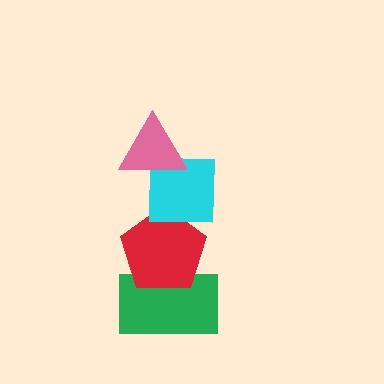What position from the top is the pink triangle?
The pink triangle is 1st from the top.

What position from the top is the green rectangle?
The green rectangle is 4th from the top.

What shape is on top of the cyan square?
The pink triangle is on top of the cyan square.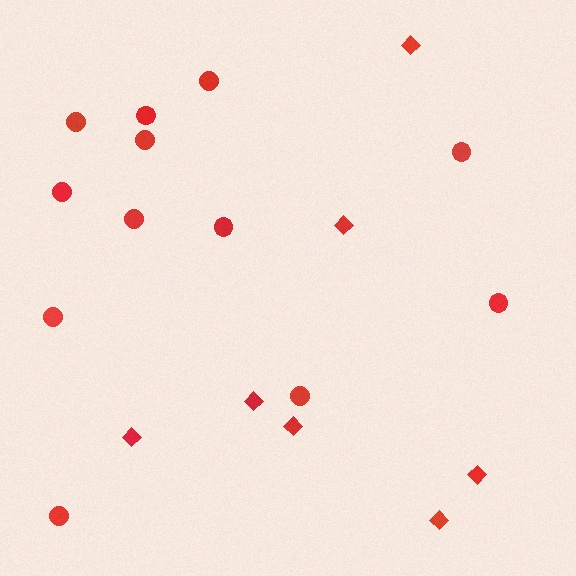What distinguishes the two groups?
There are 2 groups: one group of diamonds (7) and one group of circles (12).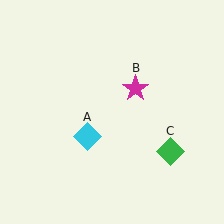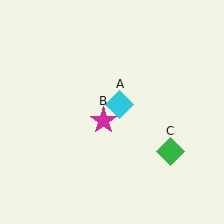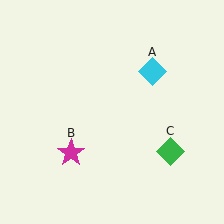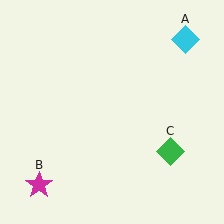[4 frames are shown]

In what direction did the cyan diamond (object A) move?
The cyan diamond (object A) moved up and to the right.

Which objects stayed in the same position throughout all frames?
Green diamond (object C) remained stationary.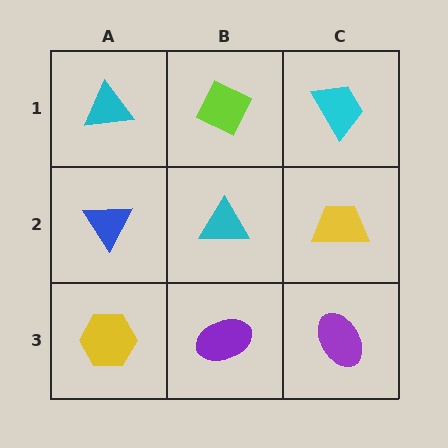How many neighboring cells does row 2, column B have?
4.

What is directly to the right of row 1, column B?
A cyan trapezoid.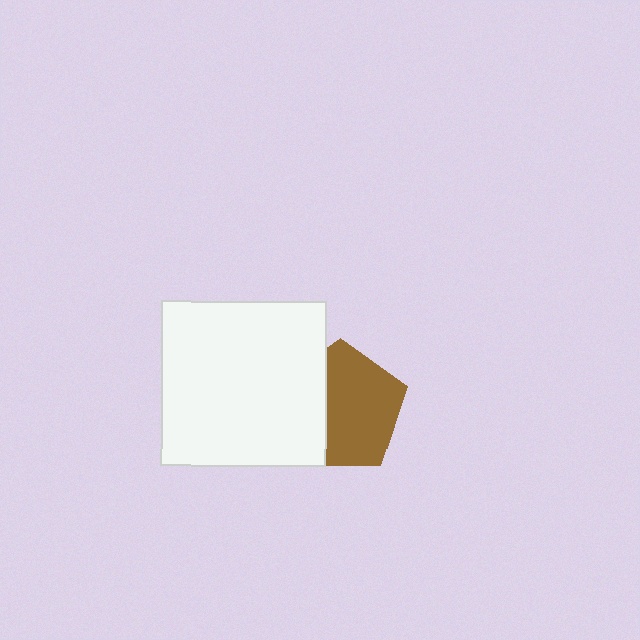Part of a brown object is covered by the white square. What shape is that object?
It is a pentagon.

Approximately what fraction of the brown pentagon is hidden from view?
Roughly 37% of the brown pentagon is hidden behind the white square.